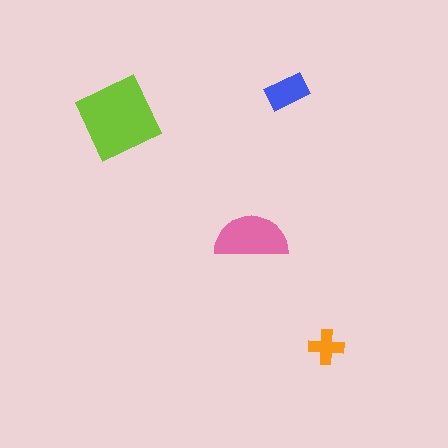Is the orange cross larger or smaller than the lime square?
Smaller.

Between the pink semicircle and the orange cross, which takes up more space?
The pink semicircle.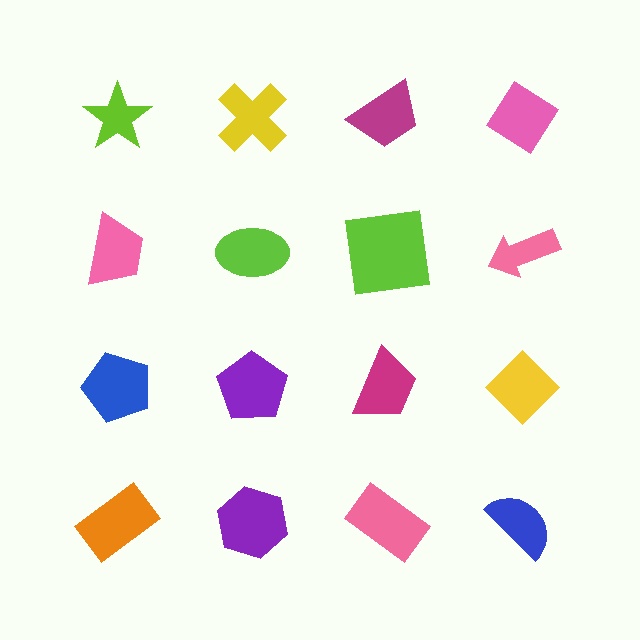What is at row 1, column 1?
A lime star.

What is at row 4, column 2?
A purple hexagon.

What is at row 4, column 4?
A blue semicircle.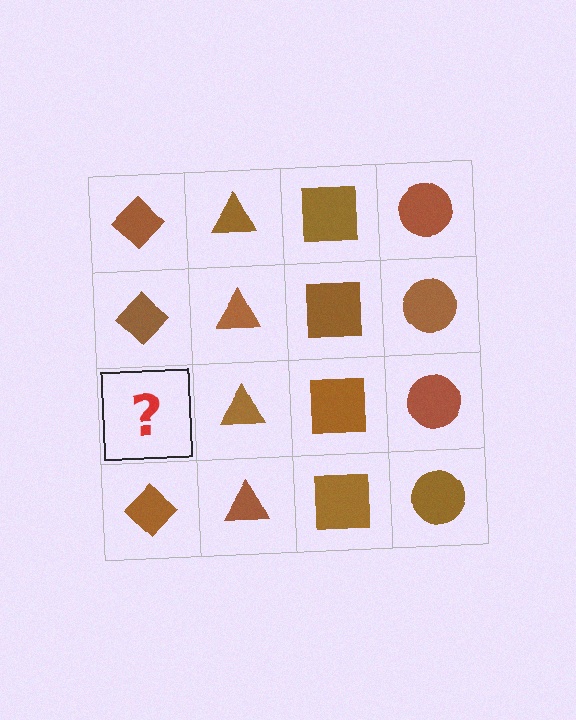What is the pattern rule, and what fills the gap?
The rule is that each column has a consistent shape. The gap should be filled with a brown diamond.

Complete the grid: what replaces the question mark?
The question mark should be replaced with a brown diamond.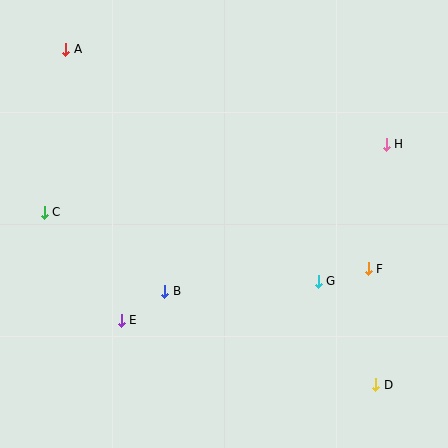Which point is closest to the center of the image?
Point B at (165, 291) is closest to the center.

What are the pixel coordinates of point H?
Point H is at (386, 144).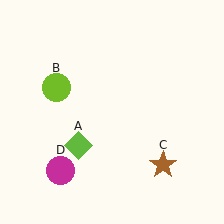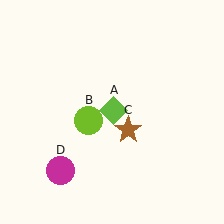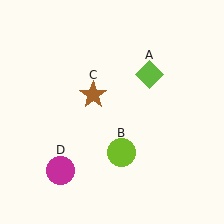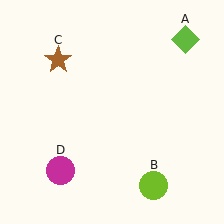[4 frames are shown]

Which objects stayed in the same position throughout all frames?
Magenta circle (object D) remained stationary.